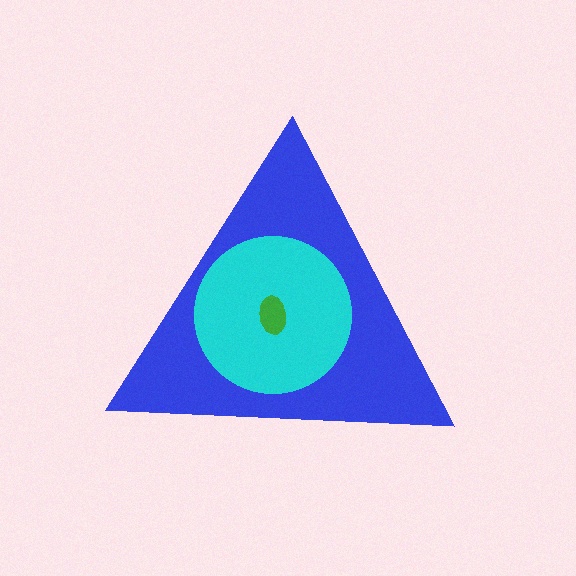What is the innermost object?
The green ellipse.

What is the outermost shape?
The blue triangle.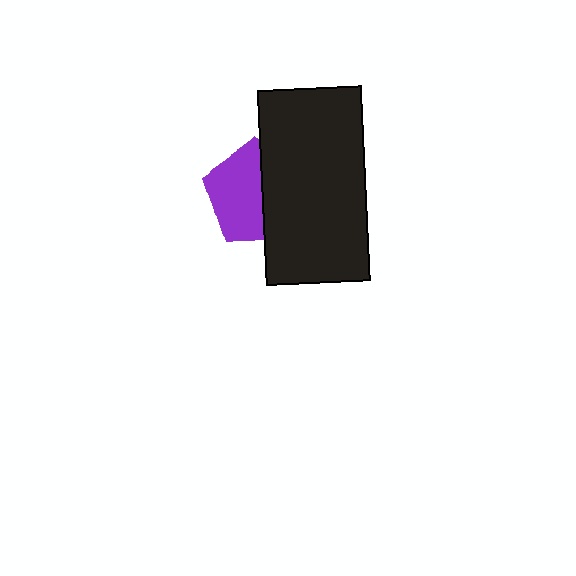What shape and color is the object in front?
The object in front is a black rectangle.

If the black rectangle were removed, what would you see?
You would see the complete purple pentagon.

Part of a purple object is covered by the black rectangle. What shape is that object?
It is a pentagon.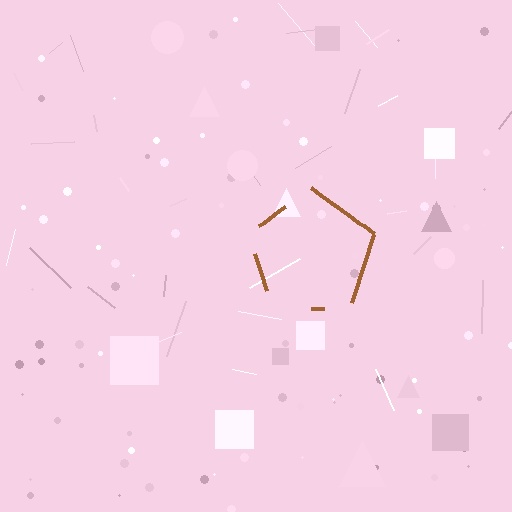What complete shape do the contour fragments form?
The contour fragments form a pentagon.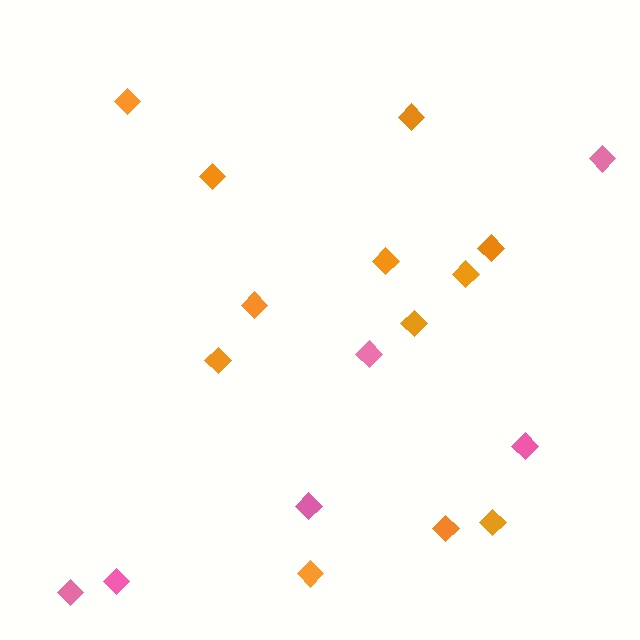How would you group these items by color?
There are 2 groups: one group of pink diamonds (6) and one group of orange diamonds (12).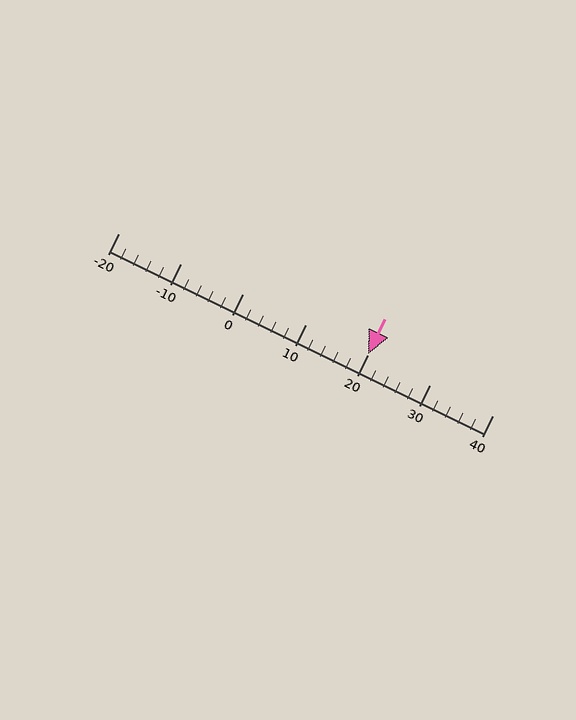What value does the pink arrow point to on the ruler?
The pink arrow points to approximately 20.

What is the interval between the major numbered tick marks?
The major tick marks are spaced 10 units apart.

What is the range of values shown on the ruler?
The ruler shows values from -20 to 40.